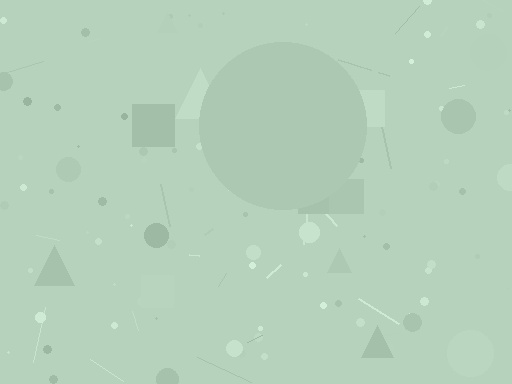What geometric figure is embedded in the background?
A circle is embedded in the background.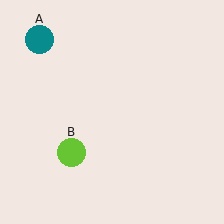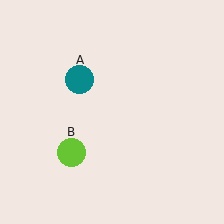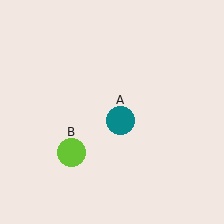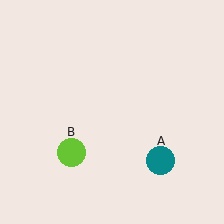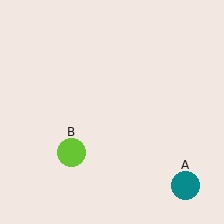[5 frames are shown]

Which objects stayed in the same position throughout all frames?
Lime circle (object B) remained stationary.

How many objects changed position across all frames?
1 object changed position: teal circle (object A).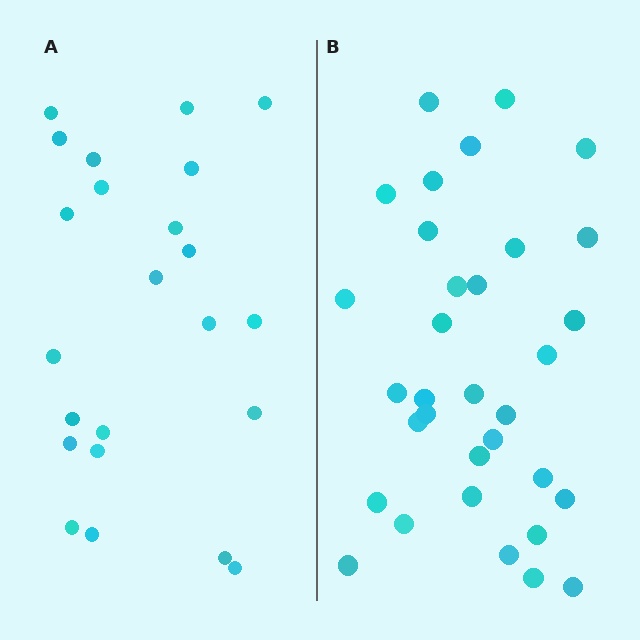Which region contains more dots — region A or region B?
Region B (the right region) has more dots.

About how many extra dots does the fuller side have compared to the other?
Region B has roughly 10 or so more dots than region A.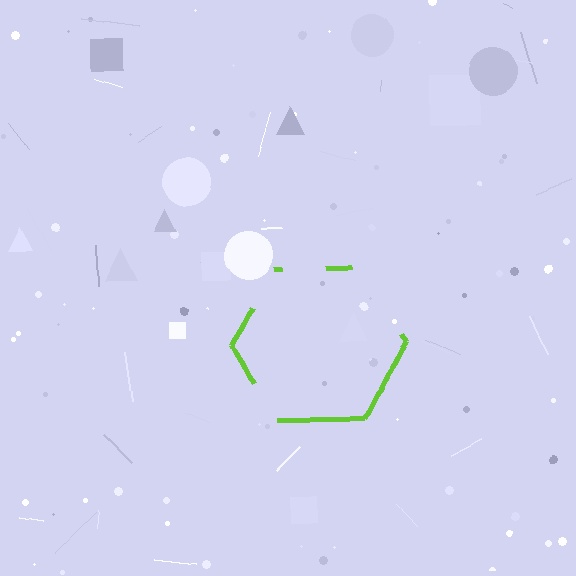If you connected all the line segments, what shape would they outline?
They would outline a hexagon.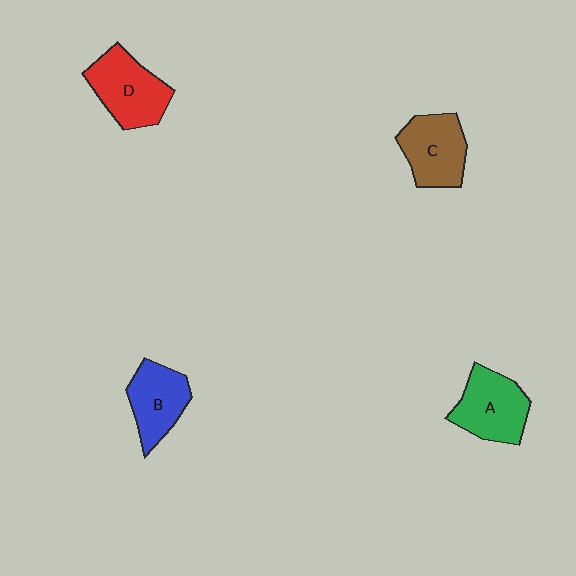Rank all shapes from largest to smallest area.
From largest to smallest: D (red), A (green), C (brown), B (blue).